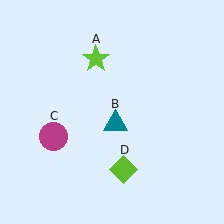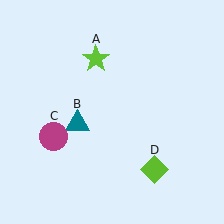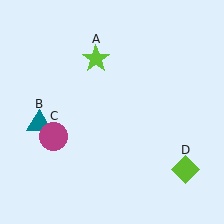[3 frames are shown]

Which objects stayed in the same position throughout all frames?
Lime star (object A) and magenta circle (object C) remained stationary.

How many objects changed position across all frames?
2 objects changed position: teal triangle (object B), lime diamond (object D).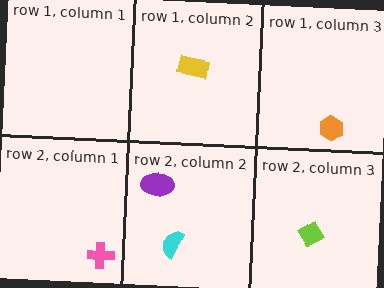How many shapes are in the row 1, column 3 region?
1.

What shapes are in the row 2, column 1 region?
The pink cross.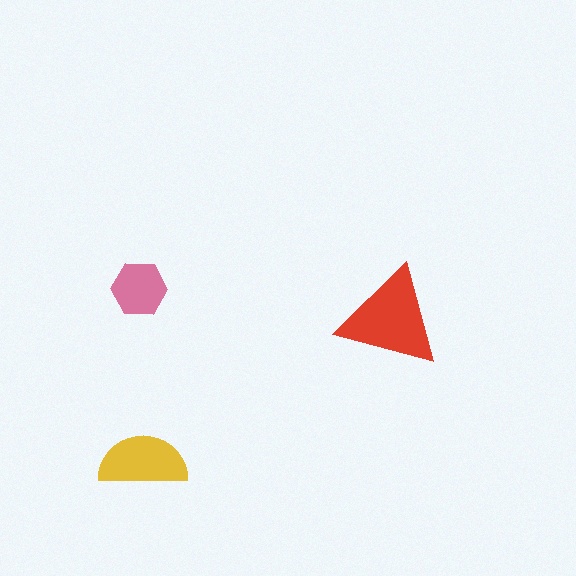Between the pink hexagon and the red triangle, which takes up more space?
The red triangle.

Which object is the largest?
The red triangle.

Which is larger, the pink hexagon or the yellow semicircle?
The yellow semicircle.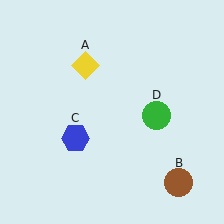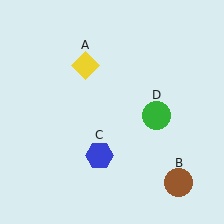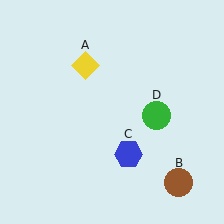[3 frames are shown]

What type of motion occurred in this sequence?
The blue hexagon (object C) rotated counterclockwise around the center of the scene.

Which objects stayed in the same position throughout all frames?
Yellow diamond (object A) and brown circle (object B) and green circle (object D) remained stationary.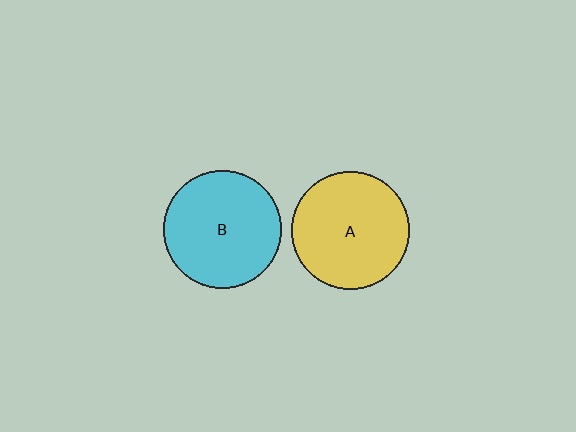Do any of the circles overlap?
No, none of the circles overlap.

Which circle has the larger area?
Circle B (cyan).